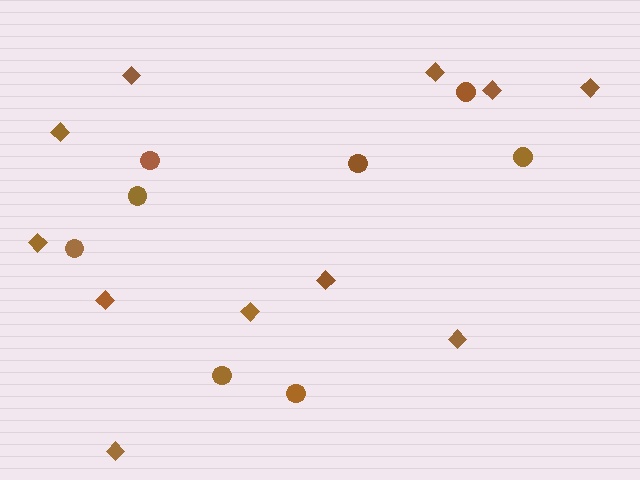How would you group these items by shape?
There are 2 groups: one group of circles (8) and one group of diamonds (11).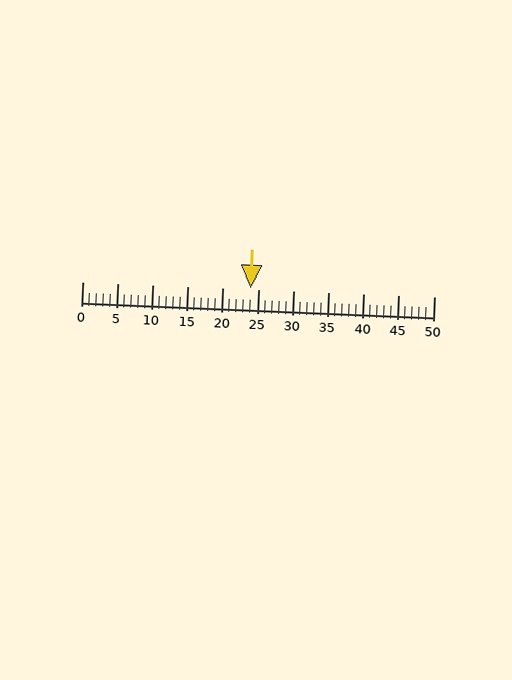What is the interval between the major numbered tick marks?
The major tick marks are spaced 5 units apart.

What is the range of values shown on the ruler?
The ruler shows values from 0 to 50.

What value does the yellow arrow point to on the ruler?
The yellow arrow points to approximately 24.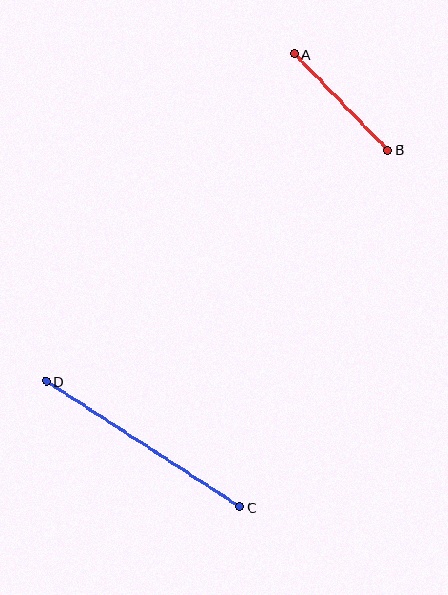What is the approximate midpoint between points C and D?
The midpoint is at approximately (143, 444) pixels.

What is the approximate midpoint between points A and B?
The midpoint is at approximately (341, 102) pixels.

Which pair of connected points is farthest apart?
Points C and D are farthest apart.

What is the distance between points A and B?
The distance is approximately 134 pixels.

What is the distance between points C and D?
The distance is approximately 231 pixels.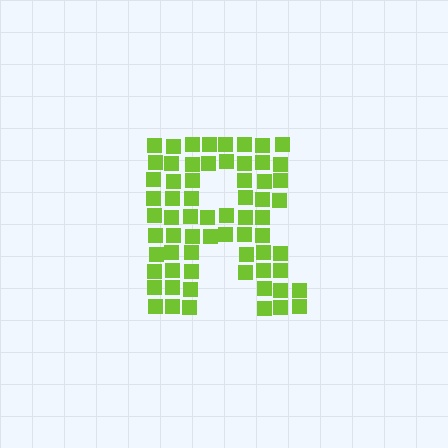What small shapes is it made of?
It is made of small squares.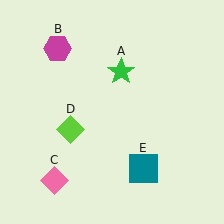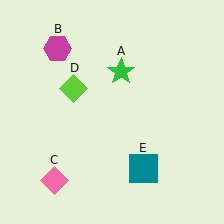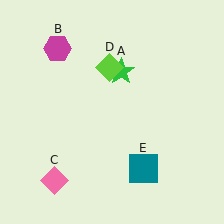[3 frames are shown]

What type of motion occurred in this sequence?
The lime diamond (object D) rotated clockwise around the center of the scene.